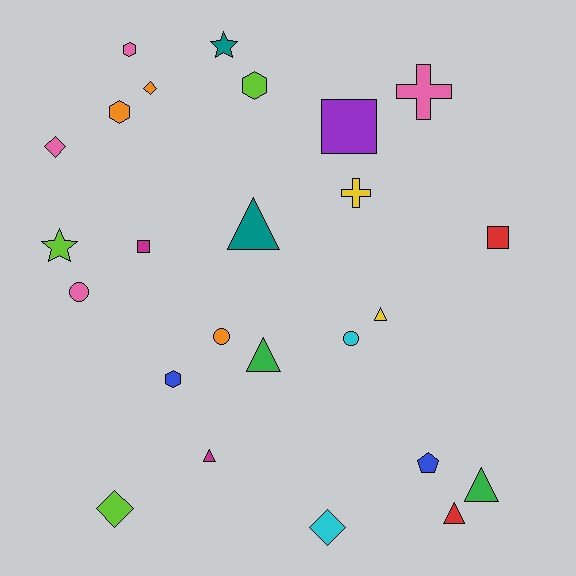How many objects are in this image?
There are 25 objects.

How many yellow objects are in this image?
There are 2 yellow objects.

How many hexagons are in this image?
There are 4 hexagons.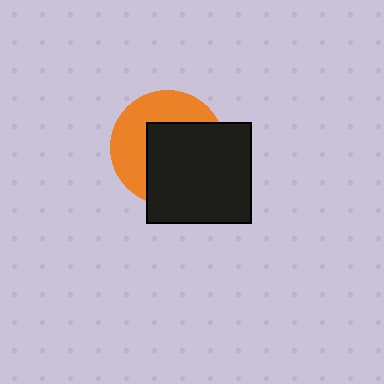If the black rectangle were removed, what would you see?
You would see the complete orange circle.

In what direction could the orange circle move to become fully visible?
The orange circle could move toward the upper-left. That would shift it out from behind the black rectangle entirely.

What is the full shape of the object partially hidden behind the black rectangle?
The partially hidden object is an orange circle.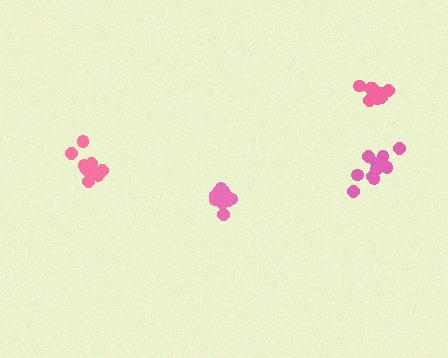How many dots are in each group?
Group 1: 8 dots, Group 2: 10 dots, Group 3: 10 dots, Group 4: 10 dots (38 total).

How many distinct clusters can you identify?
There are 4 distinct clusters.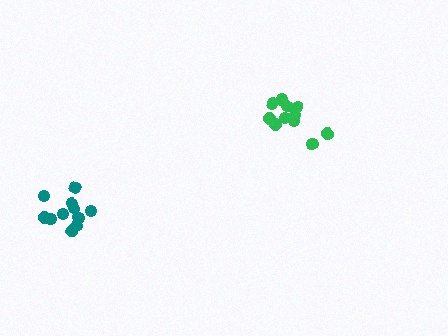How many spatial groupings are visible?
There are 2 spatial groupings.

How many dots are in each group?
Group 1: 11 dots, Group 2: 12 dots (23 total).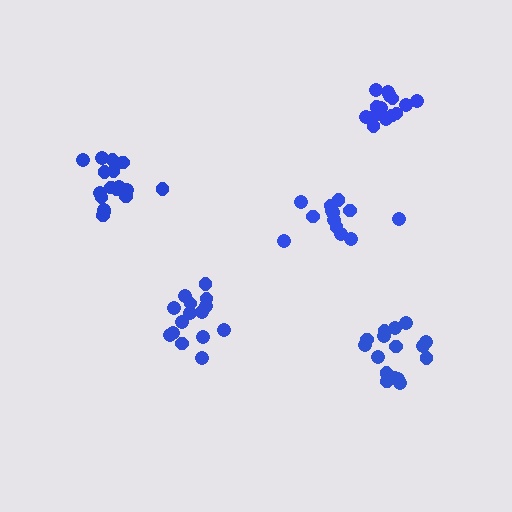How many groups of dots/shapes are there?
There are 5 groups.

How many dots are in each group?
Group 1: 14 dots, Group 2: 14 dots, Group 3: 17 dots, Group 4: 15 dots, Group 5: 17 dots (77 total).